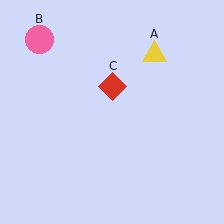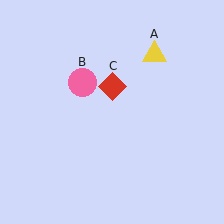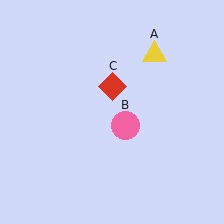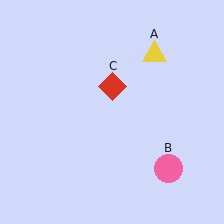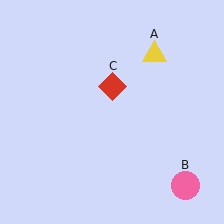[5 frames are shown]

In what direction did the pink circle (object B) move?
The pink circle (object B) moved down and to the right.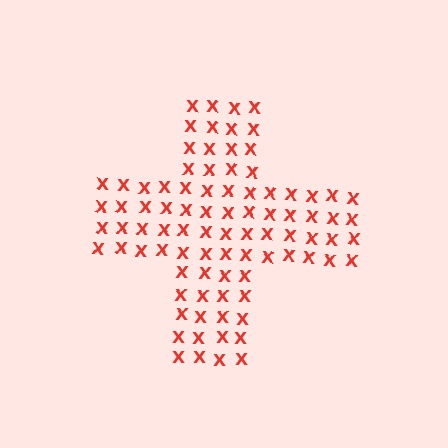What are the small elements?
The small elements are letter X's.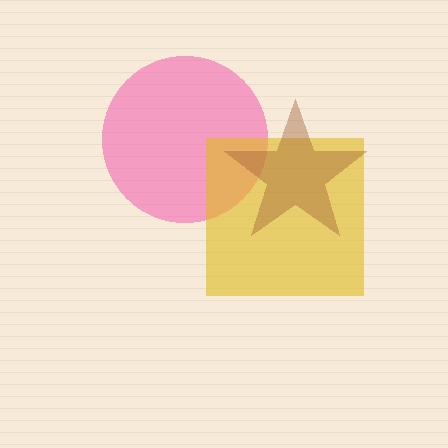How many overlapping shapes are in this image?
There are 3 overlapping shapes in the image.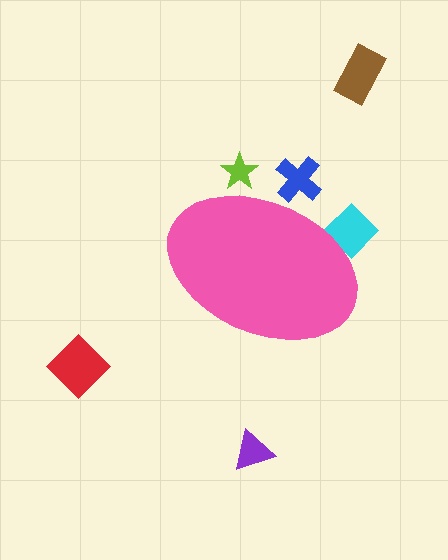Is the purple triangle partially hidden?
No, the purple triangle is fully visible.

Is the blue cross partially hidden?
Yes, the blue cross is partially hidden behind the pink ellipse.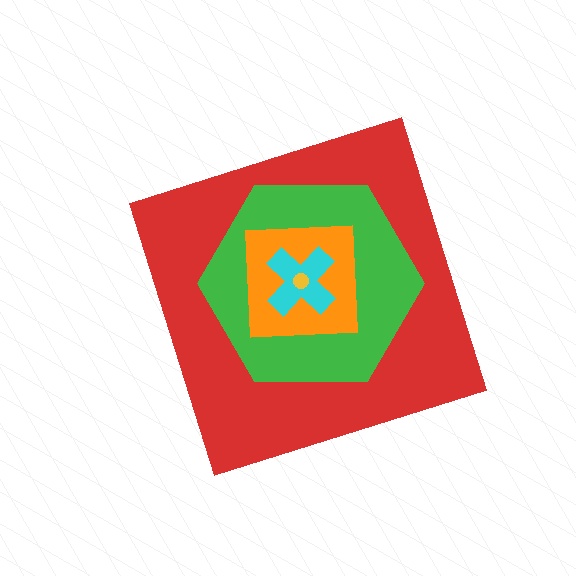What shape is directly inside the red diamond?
The green hexagon.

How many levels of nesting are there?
5.